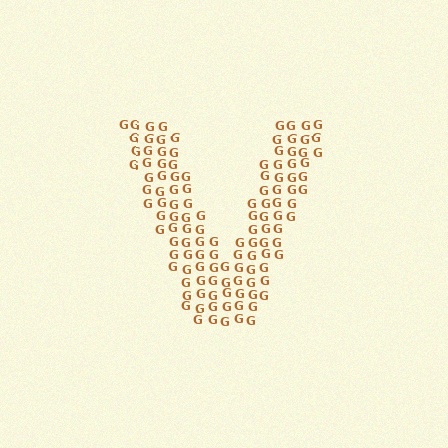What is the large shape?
The large shape is the letter V.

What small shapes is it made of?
It is made of small letter G's.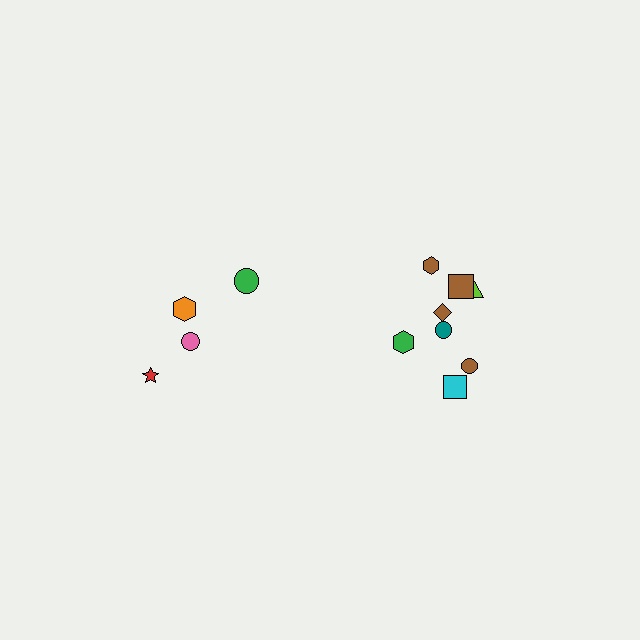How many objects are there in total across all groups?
There are 12 objects.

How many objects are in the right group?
There are 8 objects.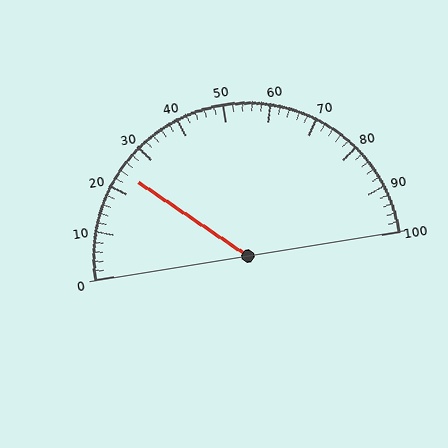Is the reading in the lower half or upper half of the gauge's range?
The reading is in the lower half of the range (0 to 100).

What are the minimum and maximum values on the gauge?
The gauge ranges from 0 to 100.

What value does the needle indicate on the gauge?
The needle indicates approximately 24.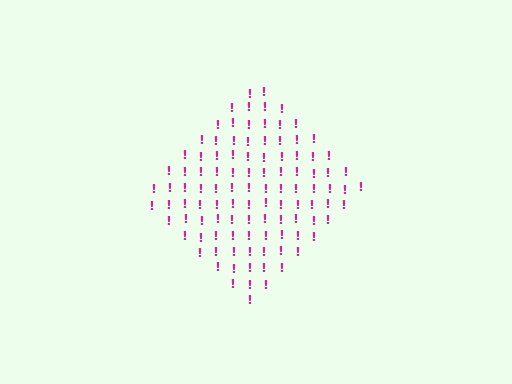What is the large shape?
The large shape is a diamond.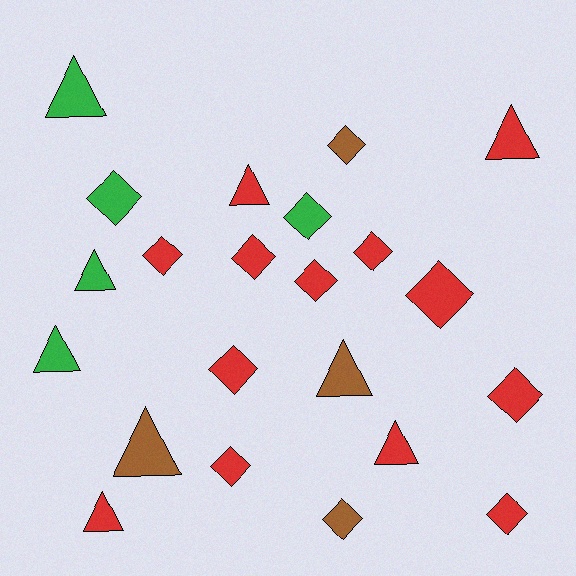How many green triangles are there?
There are 3 green triangles.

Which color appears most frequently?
Red, with 13 objects.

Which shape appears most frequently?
Diamond, with 13 objects.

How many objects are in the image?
There are 22 objects.